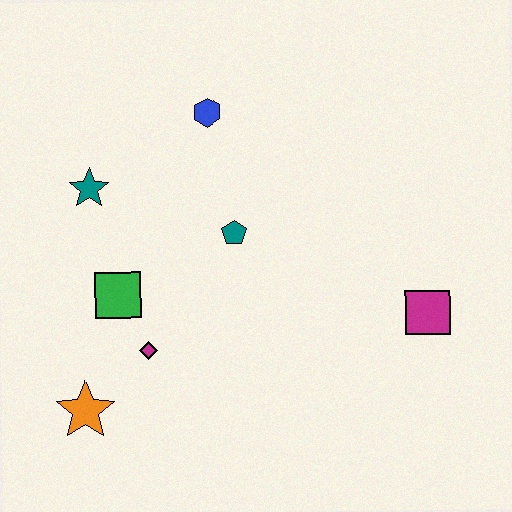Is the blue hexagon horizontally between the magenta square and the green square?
Yes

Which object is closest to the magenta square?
The teal pentagon is closest to the magenta square.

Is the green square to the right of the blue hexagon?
No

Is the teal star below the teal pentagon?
No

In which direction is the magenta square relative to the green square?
The magenta square is to the right of the green square.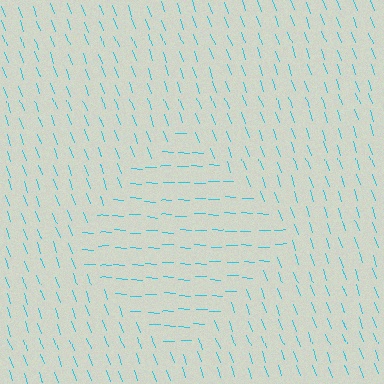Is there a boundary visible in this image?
Yes, there is a texture boundary formed by a change in line orientation.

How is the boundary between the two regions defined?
The boundary is defined purely by a change in line orientation (approximately 67 degrees difference). All lines are the same color and thickness.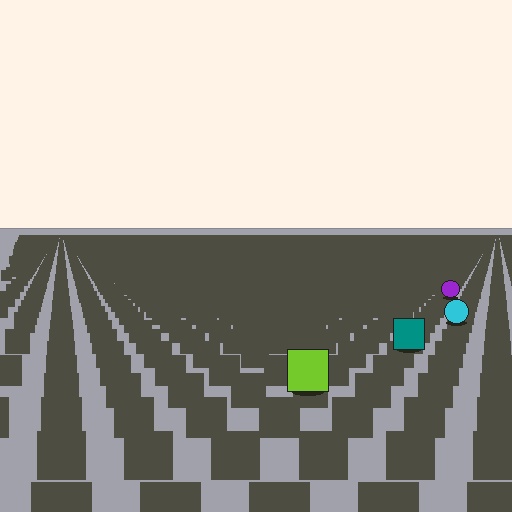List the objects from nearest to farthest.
From nearest to farthest: the lime square, the teal square, the cyan circle, the purple circle.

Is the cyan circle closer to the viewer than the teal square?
No. The teal square is closer — you can tell from the texture gradient: the ground texture is coarser near it.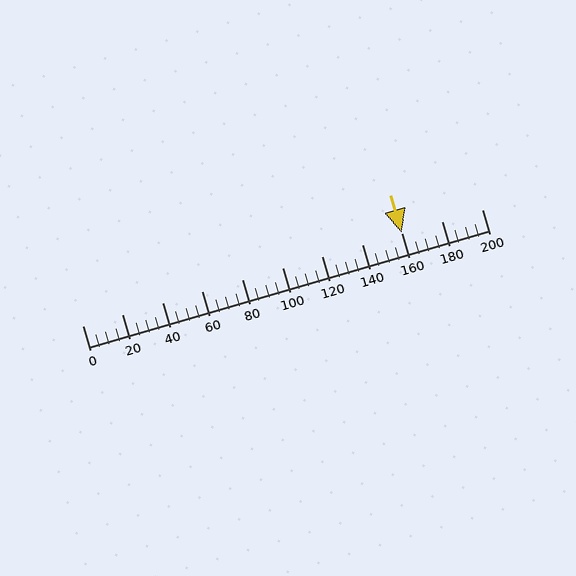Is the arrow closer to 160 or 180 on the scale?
The arrow is closer to 160.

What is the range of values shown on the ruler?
The ruler shows values from 0 to 200.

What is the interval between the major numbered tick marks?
The major tick marks are spaced 20 units apart.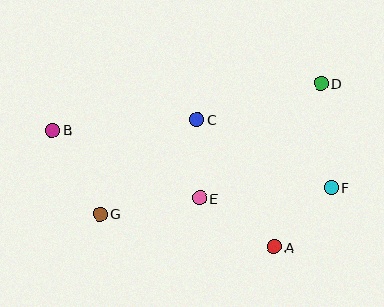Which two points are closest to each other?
Points C and E are closest to each other.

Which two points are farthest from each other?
Points B and F are farthest from each other.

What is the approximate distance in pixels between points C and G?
The distance between C and G is approximately 135 pixels.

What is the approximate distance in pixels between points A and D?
The distance between A and D is approximately 170 pixels.